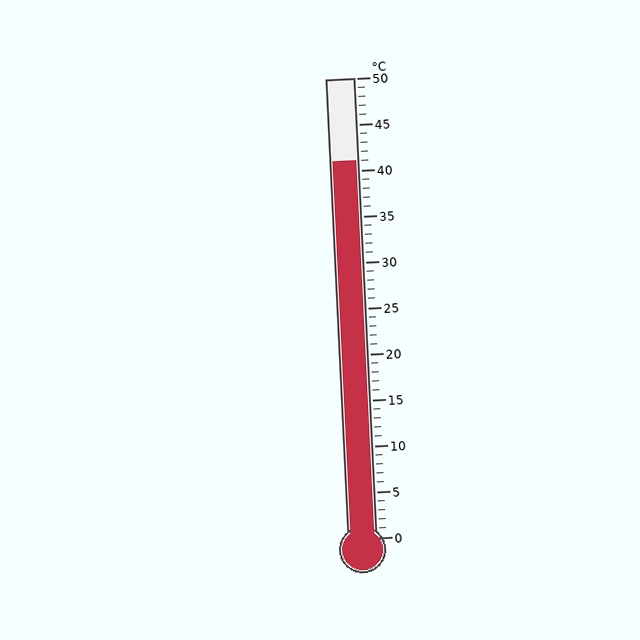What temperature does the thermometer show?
The thermometer shows approximately 41°C.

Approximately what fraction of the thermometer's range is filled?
The thermometer is filled to approximately 80% of its range.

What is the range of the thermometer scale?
The thermometer scale ranges from 0°C to 50°C.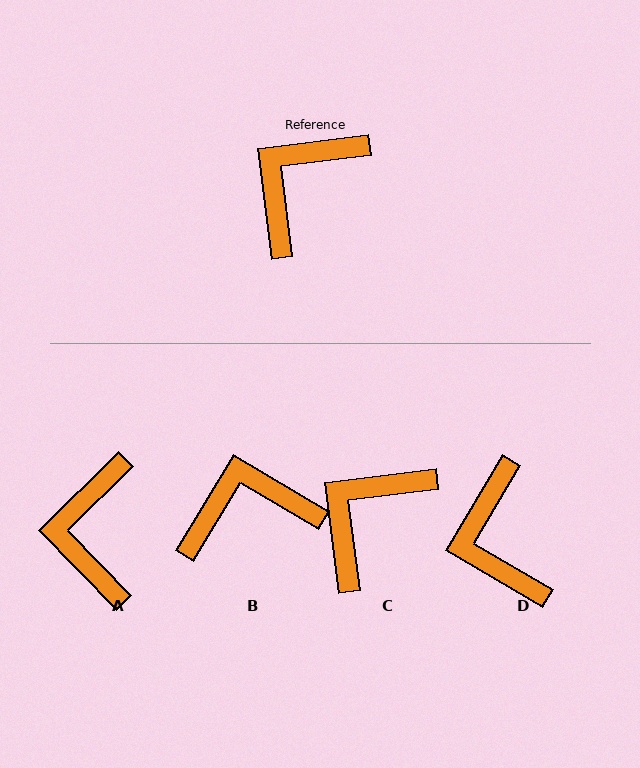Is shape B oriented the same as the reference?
No, it is off by about 38 degrees.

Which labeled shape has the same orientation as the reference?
C.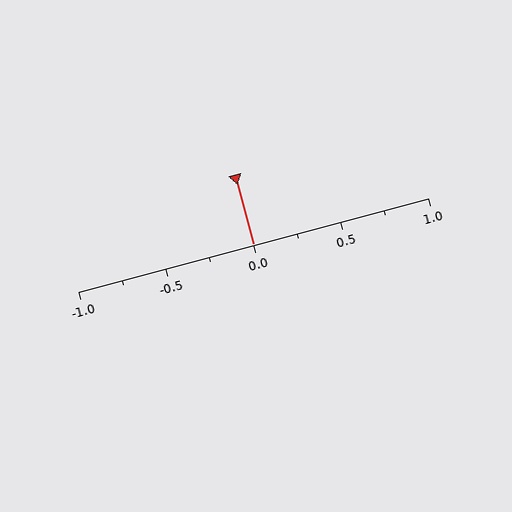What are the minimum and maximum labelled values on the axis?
The axis runs from -1.0 to 1.0.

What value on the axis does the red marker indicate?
The marker indicates approximately 0.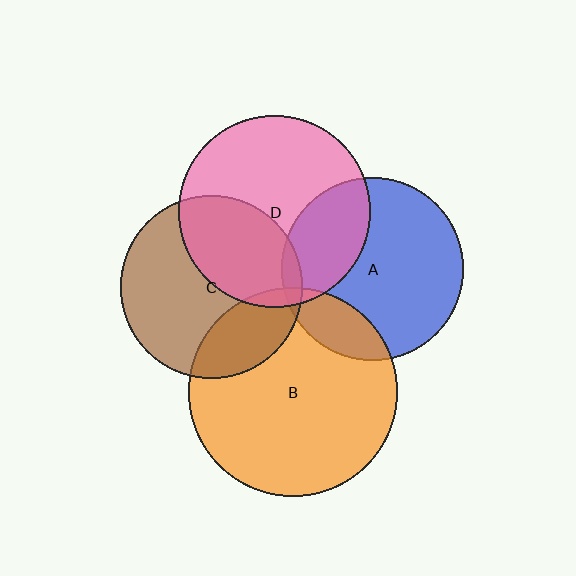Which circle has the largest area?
Circle B (orange).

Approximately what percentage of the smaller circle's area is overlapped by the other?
Approximately 5%.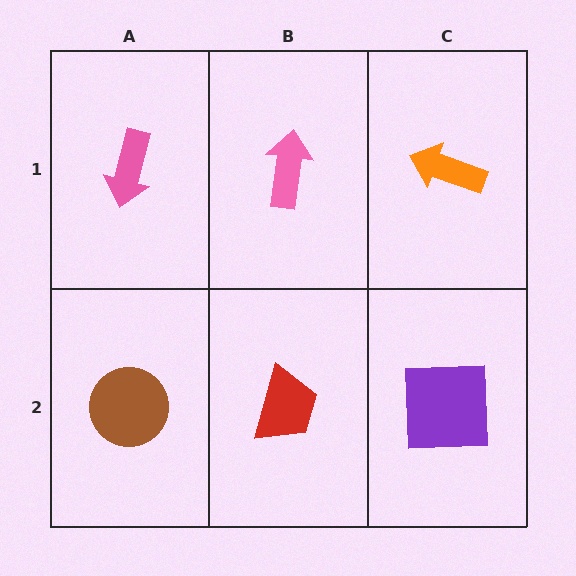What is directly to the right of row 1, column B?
An orange arrow.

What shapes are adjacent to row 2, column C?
An orange arrow (row 1, column C), a red trapezoid (row 2, column B).